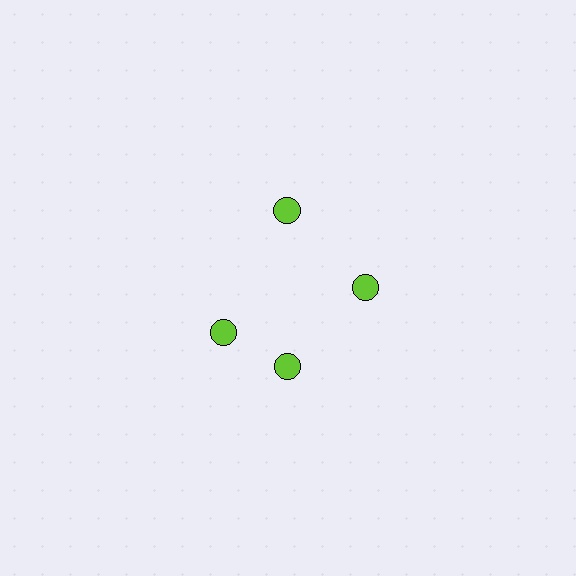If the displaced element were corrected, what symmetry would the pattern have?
It would have 4-fold rotational symmetry — the pattern would map onto itself every 90 degrees.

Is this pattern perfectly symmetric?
No. The 4 lime circles are arranged in a ring, but one element near the 9 o'clock position is rotated out of alignment along the ring, breaking the 4-fold rotational symmetry.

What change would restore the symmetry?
The symmetry would be restored by rotating it back into even spacing with its neighbors so that all 4 circles sit at equal angles and equal distance from the center.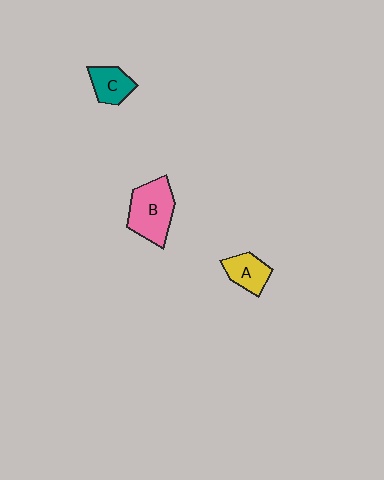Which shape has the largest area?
Shape B (pink).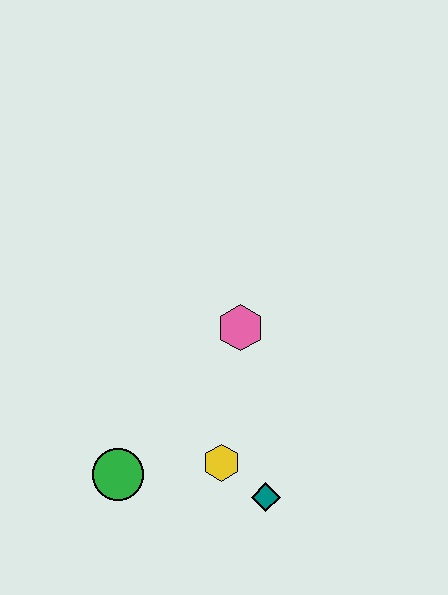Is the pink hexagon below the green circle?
No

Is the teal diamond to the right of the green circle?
Yes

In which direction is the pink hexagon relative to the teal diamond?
The pink hexagon is above the teal diamond.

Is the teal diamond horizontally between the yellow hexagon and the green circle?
No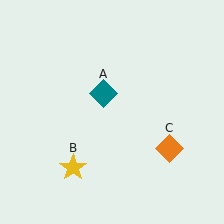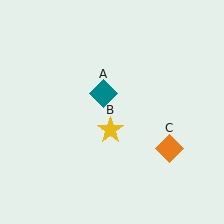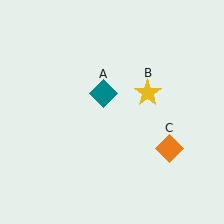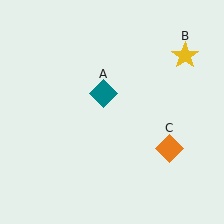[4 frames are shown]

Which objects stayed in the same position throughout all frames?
Teal diamond (object A) and orange diamond (object C) remained stationary.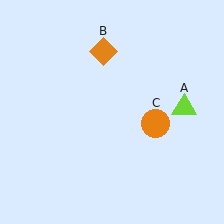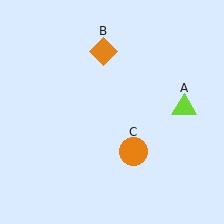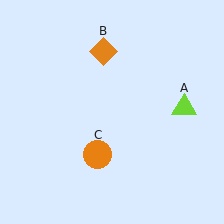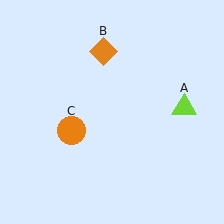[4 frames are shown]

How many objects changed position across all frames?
1 object changed position: orange circle (object C).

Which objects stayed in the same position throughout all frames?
Lime triangle (object A) and orange diamond (object B) remained stationary.